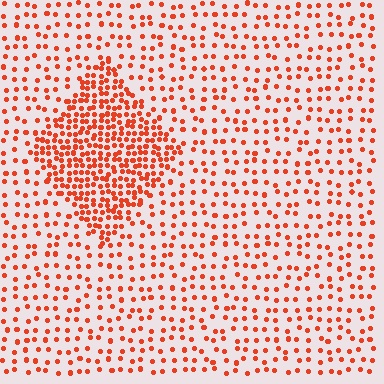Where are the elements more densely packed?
The elements are more densely packed inside the diamond boundary.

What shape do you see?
I see a diamond.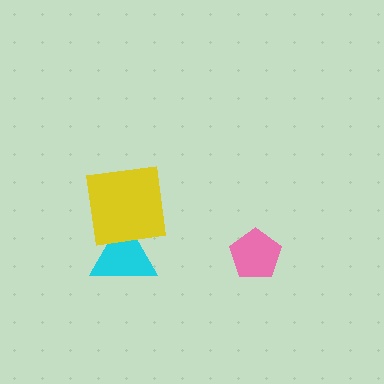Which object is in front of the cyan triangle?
The yellow square is in front of the cyan triangle.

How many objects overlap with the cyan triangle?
1 object overlaps with the cyan triangle.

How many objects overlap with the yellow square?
1 object overlaps with the yellow square.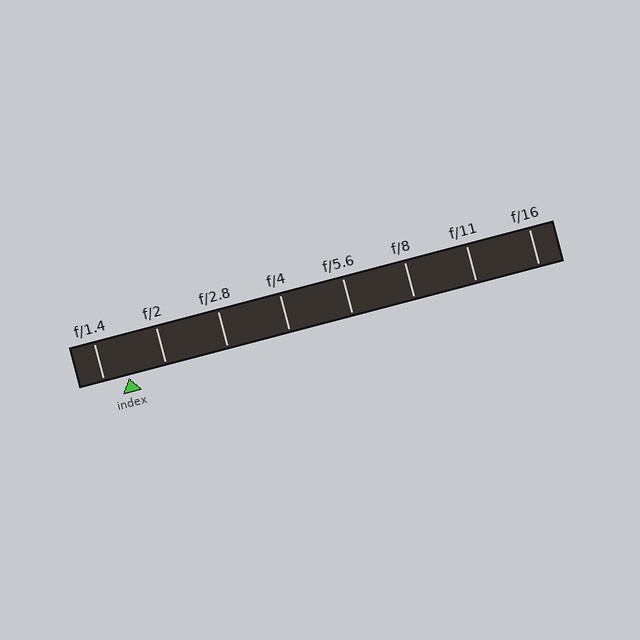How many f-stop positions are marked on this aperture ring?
There are 8 f-stop positions marked.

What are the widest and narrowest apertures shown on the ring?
The widest aperture shown is f/1.4 and the narrowest is f/16.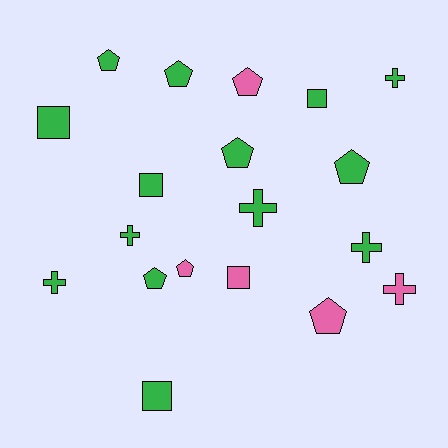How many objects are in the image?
There are 19 objects.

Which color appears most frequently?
Green, with 14 objects.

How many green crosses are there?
There are 5 green crosses.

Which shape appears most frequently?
Pentagon, with 8 objects.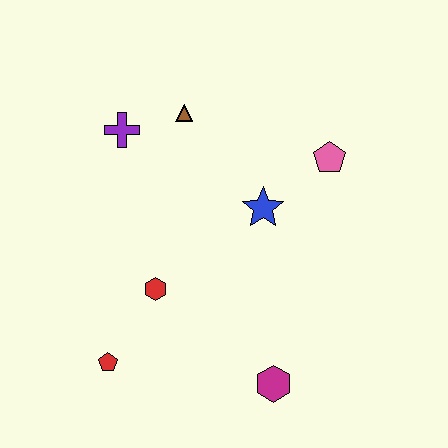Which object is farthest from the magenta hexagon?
The purple cross is farthest from the magenta hexagon.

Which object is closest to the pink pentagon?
The blue star is closest to the pink pentagon.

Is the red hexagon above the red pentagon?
Yes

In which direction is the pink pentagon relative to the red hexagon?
The pink pentagon is to the right of the red hexagon.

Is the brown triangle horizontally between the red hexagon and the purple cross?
No